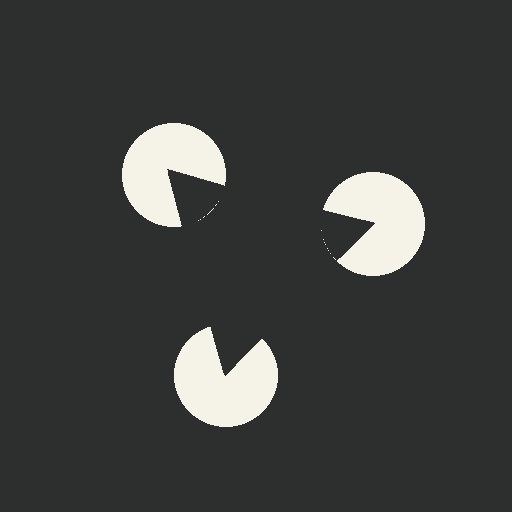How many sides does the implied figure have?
3 sides.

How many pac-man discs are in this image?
There are 3 — one at each vertex of the illusory triangle.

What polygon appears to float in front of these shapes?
An illusory triangle — its edges are inferred from the aligned wedge cuts in the pac-man discs, not physically drawn.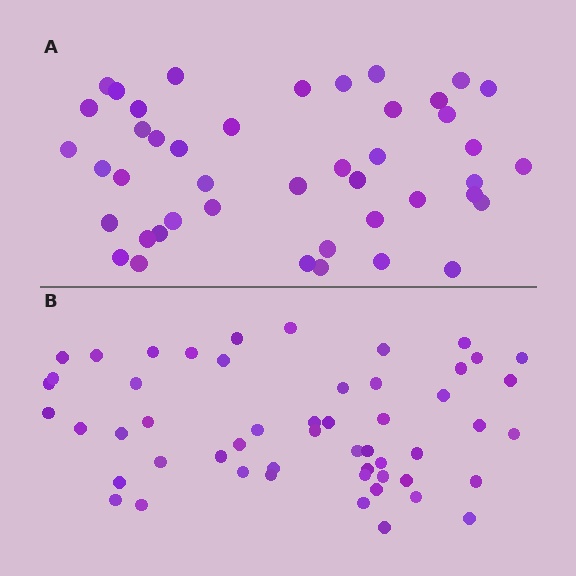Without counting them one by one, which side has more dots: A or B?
Region B (the bottom region) has more dots.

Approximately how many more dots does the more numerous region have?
Region B has roughly 8 or so more dots than region A.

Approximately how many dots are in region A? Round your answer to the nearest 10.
About 40 dots. (The exact count is 44, which rounds to 40.)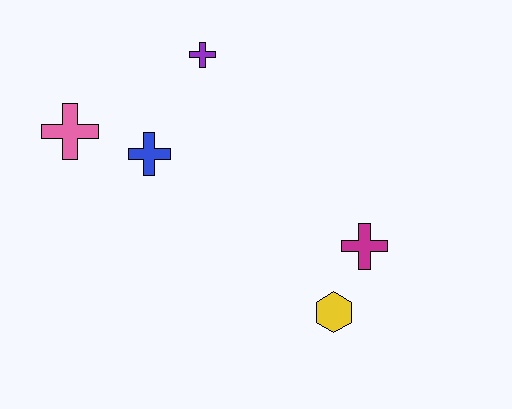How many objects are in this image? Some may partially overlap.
There are 5 objects.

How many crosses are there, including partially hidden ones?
There are 4 crosses.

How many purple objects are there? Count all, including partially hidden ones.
There is 1 purple object.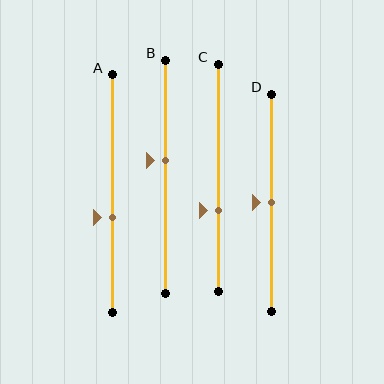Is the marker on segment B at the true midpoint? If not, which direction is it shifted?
No, the marker on segment B is shifted upward by about 7% of the segment length.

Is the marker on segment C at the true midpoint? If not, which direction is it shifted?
No, the marker on segment C is shifted downward by about 14% of the segment length.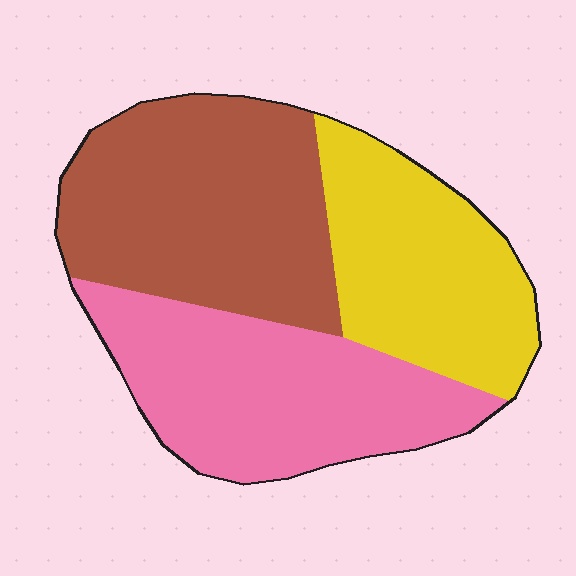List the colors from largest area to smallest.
From largest to smallest: brown, pink, yellow.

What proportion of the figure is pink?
Pink covers about 35% of the figure.